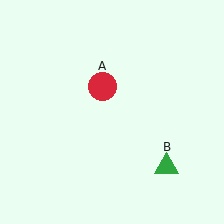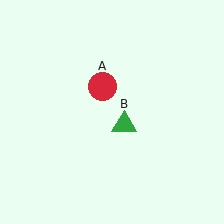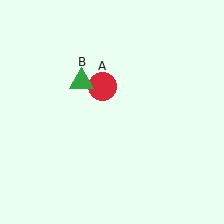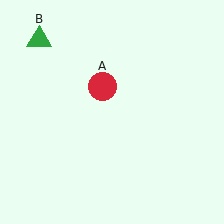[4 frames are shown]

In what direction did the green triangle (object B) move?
The green triangle (object B) moved up and to the left.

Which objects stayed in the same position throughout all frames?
Red circle (object A) remained stationary.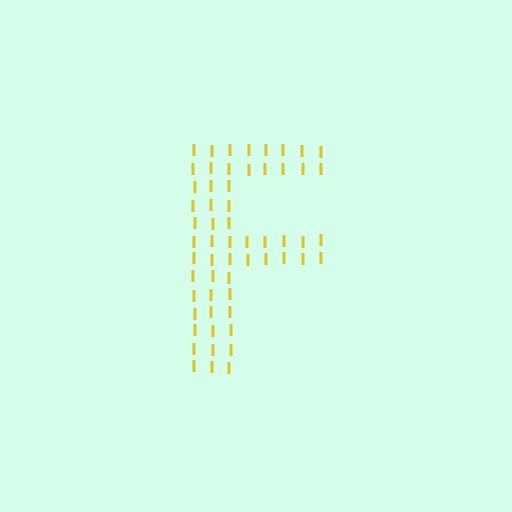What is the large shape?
The large shape is the letter F.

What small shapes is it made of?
It is made of small letter I's.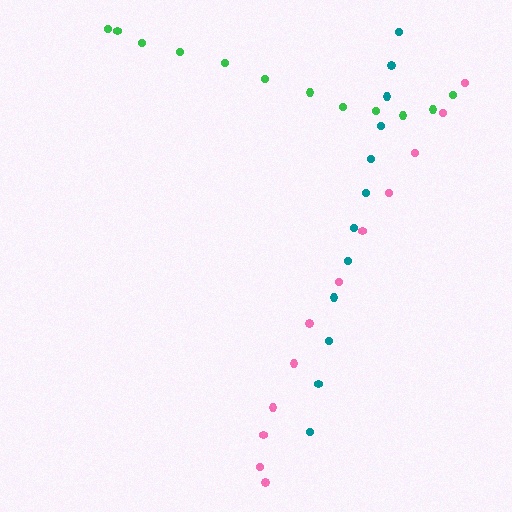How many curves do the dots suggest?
There are 3 distinct paths.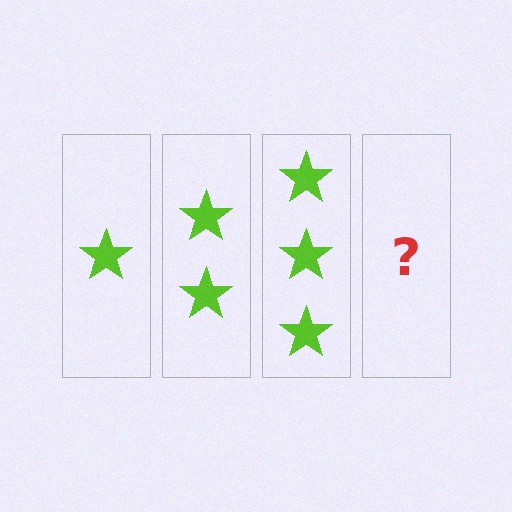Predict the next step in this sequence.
The next step is 4 stars.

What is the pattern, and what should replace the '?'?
The pattern is that each step adds one more star. The '?' should be 4 stars.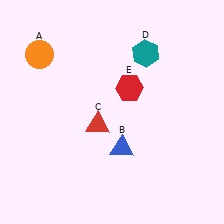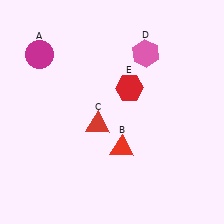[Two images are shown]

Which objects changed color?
A changed from orange to magenta. B changed from blue to red. D changed from teal to pink.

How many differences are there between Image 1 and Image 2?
There are 3 differences between the two images.